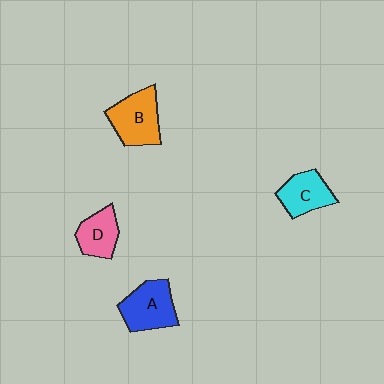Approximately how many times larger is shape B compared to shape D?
Approximately 1.5 times.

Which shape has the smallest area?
Shape D (pink).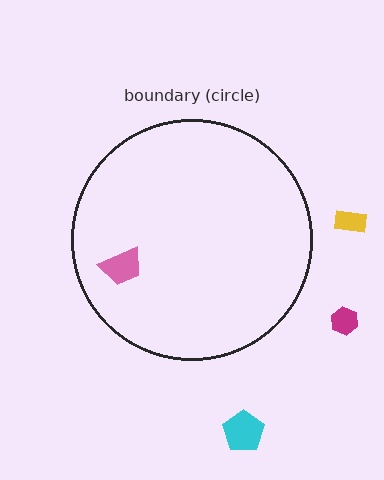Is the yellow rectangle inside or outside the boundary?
Outside.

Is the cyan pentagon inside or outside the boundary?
Outside.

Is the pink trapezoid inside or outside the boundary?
Inside.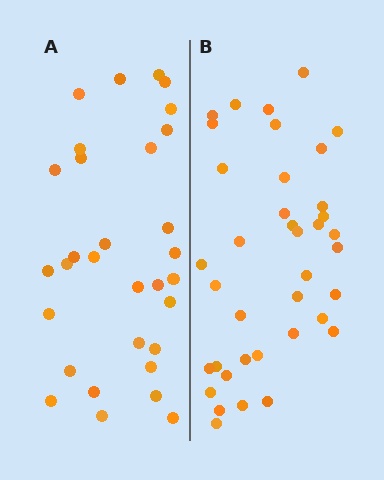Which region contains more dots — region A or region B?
Region B (the right region) has more dots.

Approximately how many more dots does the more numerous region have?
Region B has roughly 8 or so more dots than region A.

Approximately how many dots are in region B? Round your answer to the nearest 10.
About 40 dots. (The exact count is 38, which rounds to 40.)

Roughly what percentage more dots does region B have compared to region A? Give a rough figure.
About 25% more.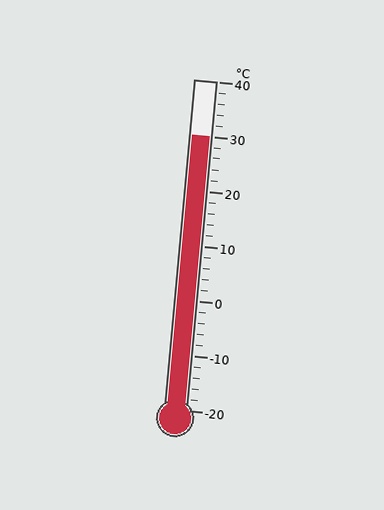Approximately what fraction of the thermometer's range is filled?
The thermometer is filled to approximately 85% of its range.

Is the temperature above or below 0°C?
The temperature is above 0°C.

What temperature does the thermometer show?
The thermometer shows approximately 30°C.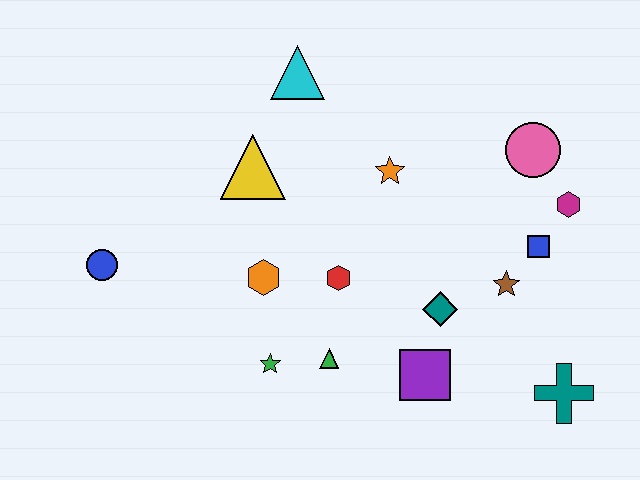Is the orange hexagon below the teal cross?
No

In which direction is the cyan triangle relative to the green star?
The cyan triangle is above the green star.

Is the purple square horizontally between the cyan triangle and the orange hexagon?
No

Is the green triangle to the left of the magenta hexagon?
Yes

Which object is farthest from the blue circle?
The teal cross is farthest from the blue circle.